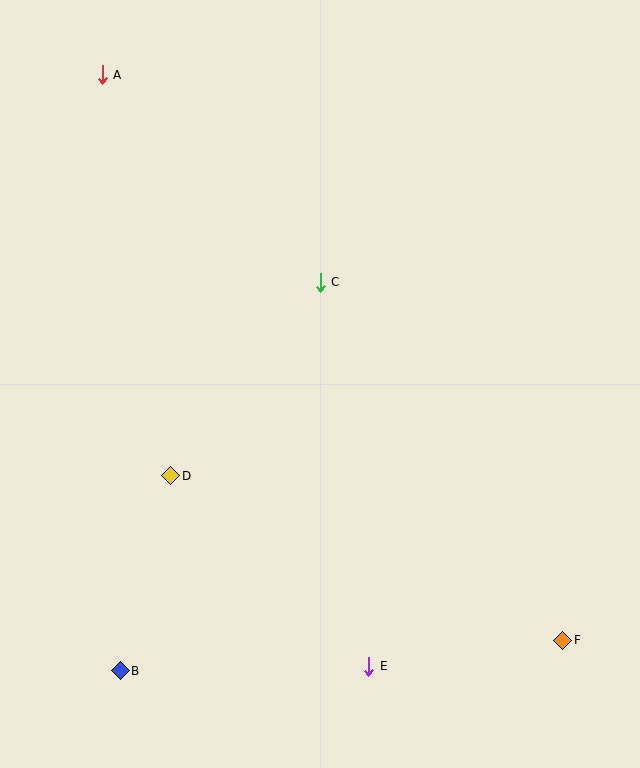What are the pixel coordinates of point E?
Point E is at (369, 666).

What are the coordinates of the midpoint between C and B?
The midpoint between C and B is at (220, 477).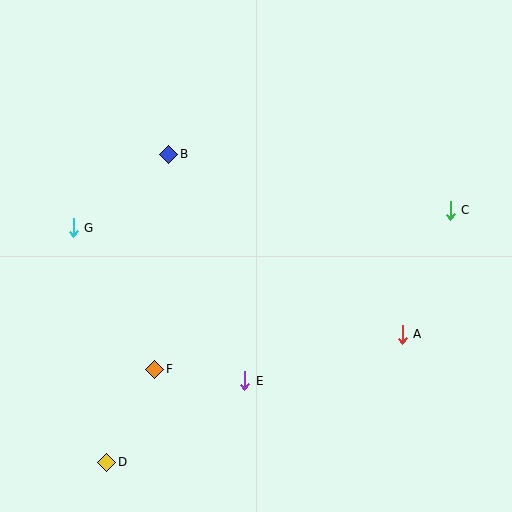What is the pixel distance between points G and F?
The distance between G and F is 164 pixels.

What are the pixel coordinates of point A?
Point A is at (402, 334).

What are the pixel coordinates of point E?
Point E is at (245, 381).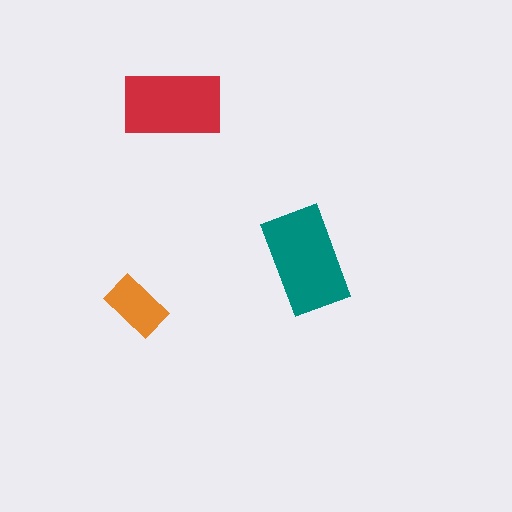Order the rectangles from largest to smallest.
the teal one, the red one, the orange one.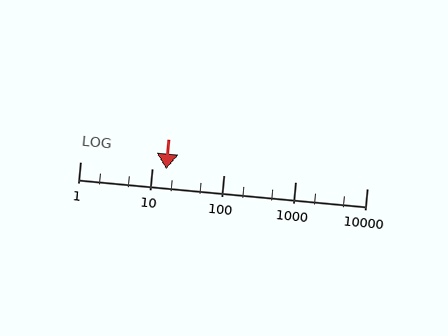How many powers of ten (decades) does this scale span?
The scale spans 4 decades, from 1 to 10000.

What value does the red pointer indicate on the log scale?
The pointer indicates approximately 16.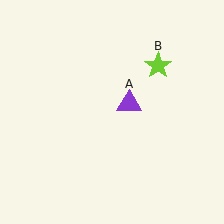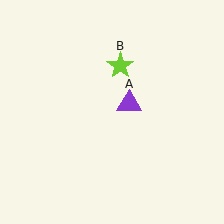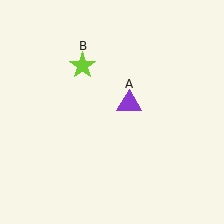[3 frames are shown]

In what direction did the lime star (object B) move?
The lime star (object B) moved left.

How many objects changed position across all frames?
1 object changed position: lime star (object B).